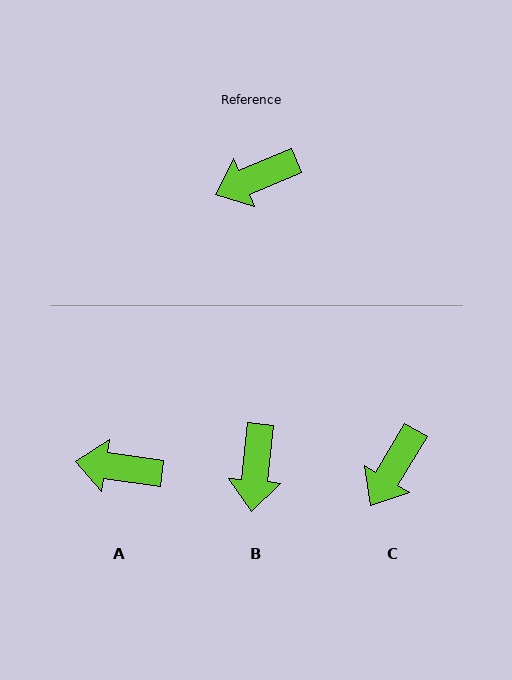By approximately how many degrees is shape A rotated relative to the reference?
Approximately 31 degrees clockwise.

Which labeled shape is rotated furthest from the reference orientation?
B, about 61 degrees away.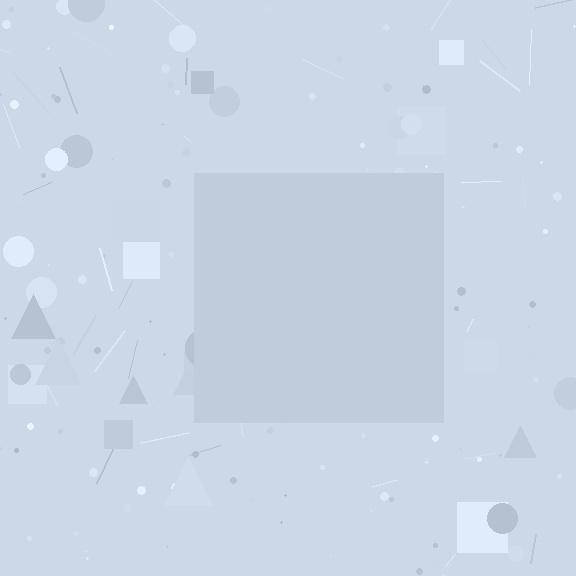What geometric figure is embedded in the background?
A square is embedded in the background.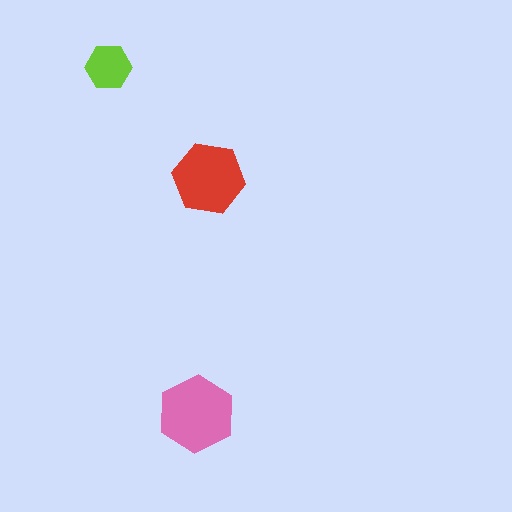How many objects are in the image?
There are 3 objects in the image.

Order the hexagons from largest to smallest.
the pink one, the red one, the lime one.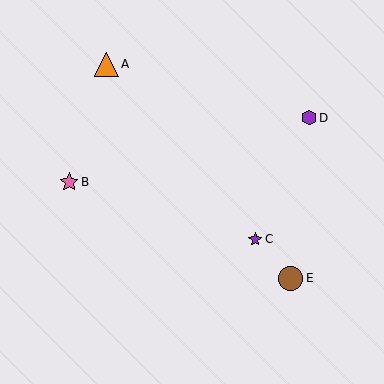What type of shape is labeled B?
Shape B is a pink star.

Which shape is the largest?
The orange triangle (labeled A) is the largest.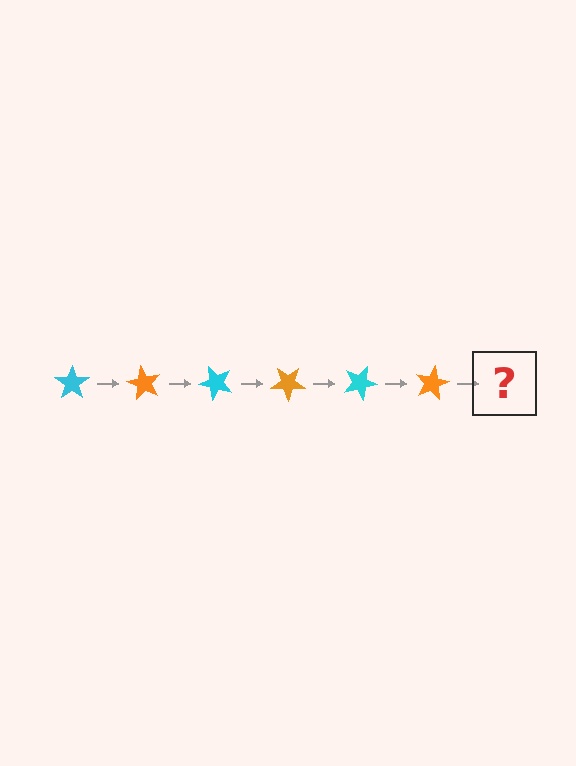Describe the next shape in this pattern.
It should be a cyan star, rotated 360 degrees from the start.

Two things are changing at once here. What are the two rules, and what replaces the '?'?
The two rules are that it rotates 60 degrees each step and the color cycles through cyan and orange. The '?' should be a cyan star, rotated 360 degrees from the start.